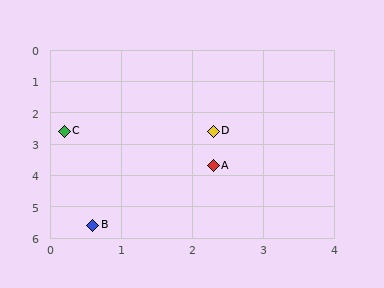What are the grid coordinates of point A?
Point A is at approximately (2.3, 3.7).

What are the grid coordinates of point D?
Point D is at approximately (2.3, 2.6).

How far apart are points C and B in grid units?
Points C and B are about 3.0 grid units apart.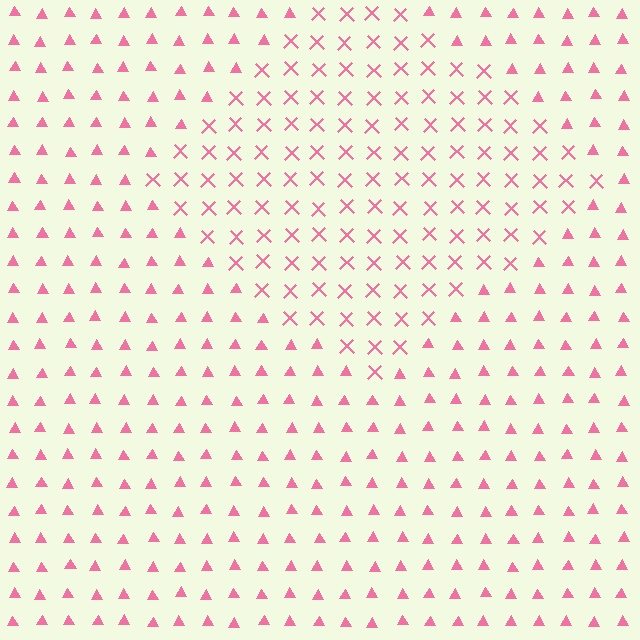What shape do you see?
I see a diamond.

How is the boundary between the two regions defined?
The boundary is defined by a change in element shape: X marks inside vs. triangles outside. All elements share the same color and spacing.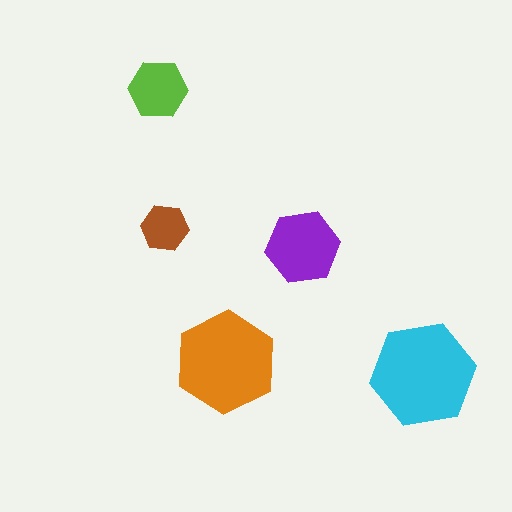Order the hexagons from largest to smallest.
the cyan one, the orange one, the purple one, the lime one, the brown one.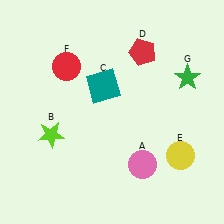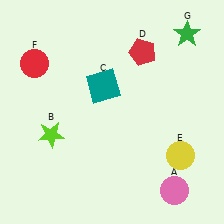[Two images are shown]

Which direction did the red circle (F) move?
The red circle (F) moved left.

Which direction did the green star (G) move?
The green star (G) moved up.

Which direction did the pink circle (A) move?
The pink circle (A) moved right.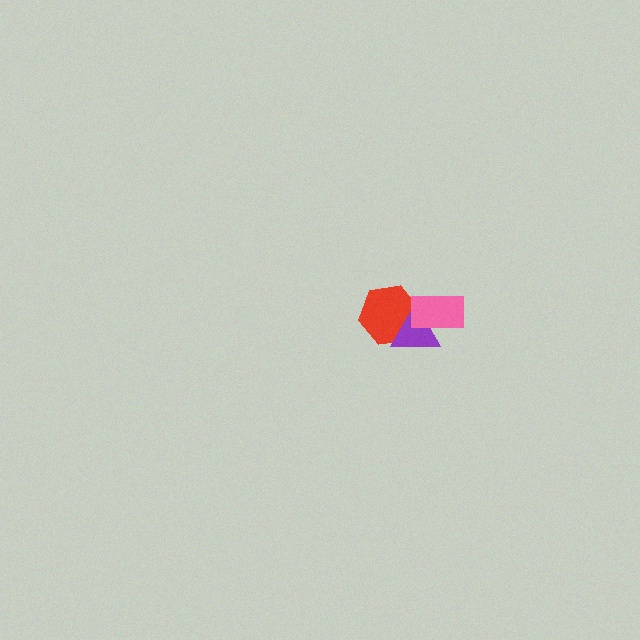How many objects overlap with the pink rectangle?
2 objects overlap with the pink rectangle.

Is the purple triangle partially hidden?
Yes, it is partially covered by another shape.